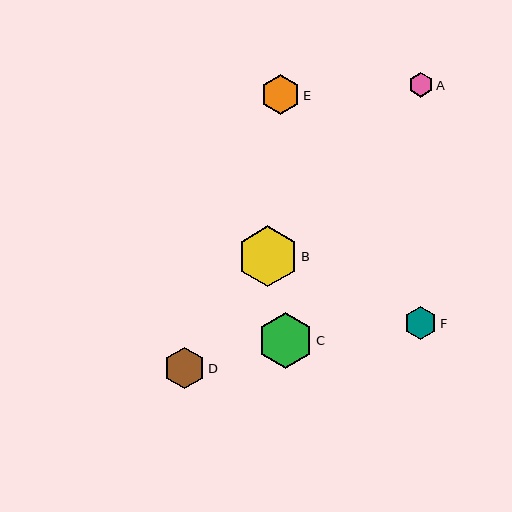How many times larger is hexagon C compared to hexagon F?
Hexagon C is approximately 1.7 times the size of hexagon F.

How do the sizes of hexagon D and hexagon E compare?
Hexagon D and hexagon E are approximately the same size.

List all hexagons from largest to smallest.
From largest to smallest: B, C, D, E, F, A.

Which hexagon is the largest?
Hexagon B is the largest with a size of approximately 61 pixels.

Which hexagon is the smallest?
Hexagon A is the smallest with a size of approximately 25 pixels.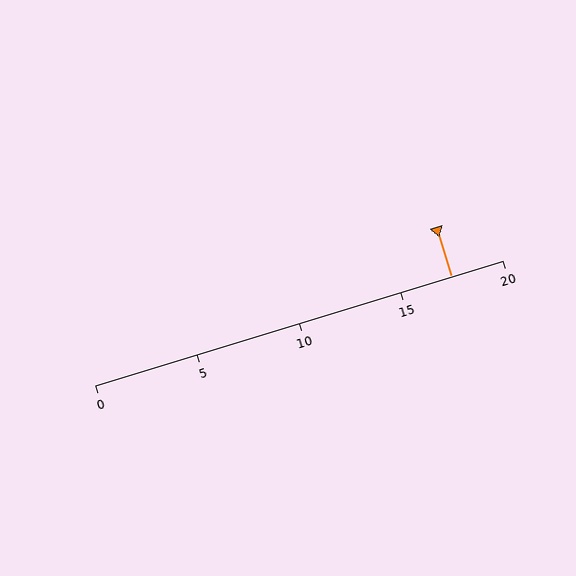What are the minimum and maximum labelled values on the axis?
The axis runs from 0 to 20.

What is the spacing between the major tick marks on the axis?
The major ticks are spaced 5 apart.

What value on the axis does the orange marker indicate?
The marker indicates approximately 17.5.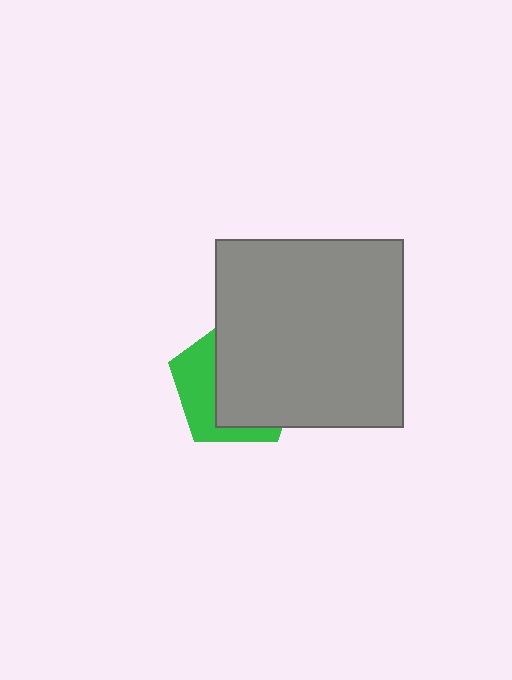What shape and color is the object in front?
The object in front is a gray square.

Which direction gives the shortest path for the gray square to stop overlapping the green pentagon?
Moving right gives the shortest separation.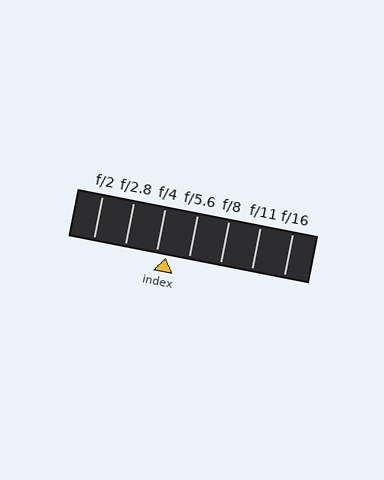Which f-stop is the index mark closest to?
The index mark is closest to f/4.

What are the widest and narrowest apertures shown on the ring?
The widest aperture shown is f/2 and the narrowest is f/16.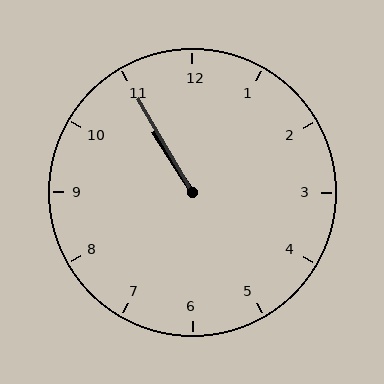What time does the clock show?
10:55.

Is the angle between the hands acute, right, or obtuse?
It is acute.